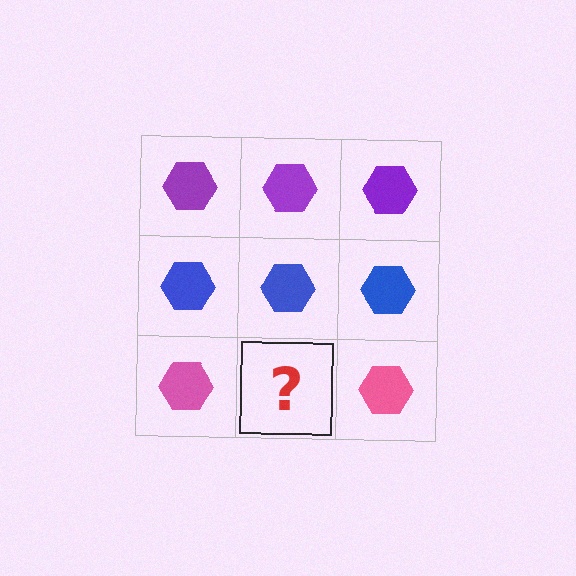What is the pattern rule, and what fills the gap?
The rule is that each row has a consistent color. The gap should be filled with a pink hexagon.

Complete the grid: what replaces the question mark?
The question mark should be replaced with a pink hexagon.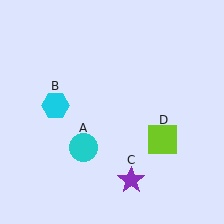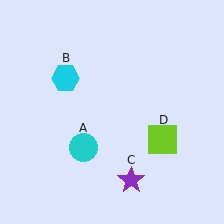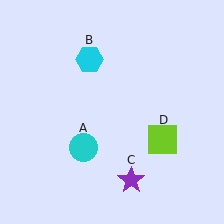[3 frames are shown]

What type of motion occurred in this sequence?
The cyan hexagon (object B) rotated clockwise around the center of the scene.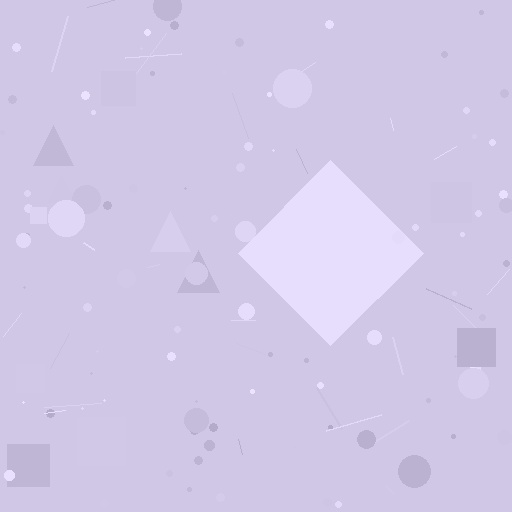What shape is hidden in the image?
A diamond is hidden in the image.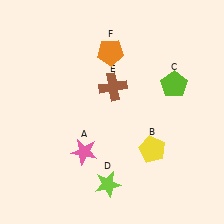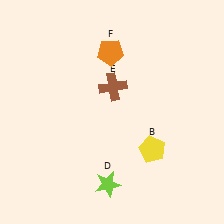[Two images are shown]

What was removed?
The pink star (A), the lime pentagon (C) were removed in Image 2.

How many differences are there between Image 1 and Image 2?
There are 2 differences between the two images.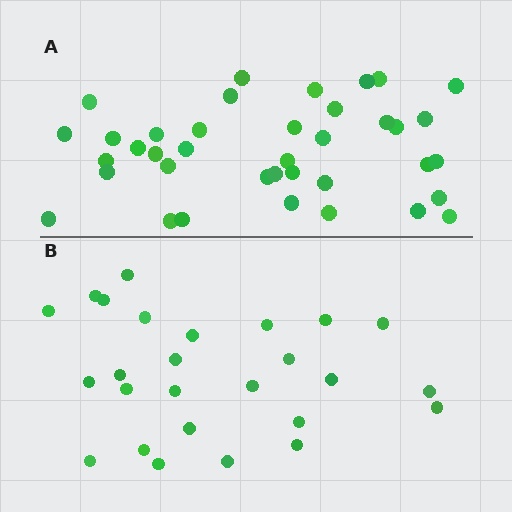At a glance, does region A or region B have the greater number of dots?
Region A (the top region) has more dots.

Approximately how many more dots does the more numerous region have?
Region A has roughly 12 or so more dots than region B.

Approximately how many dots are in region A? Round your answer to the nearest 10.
About 40 dots. (The exact count is 38, which rounds to 40.)